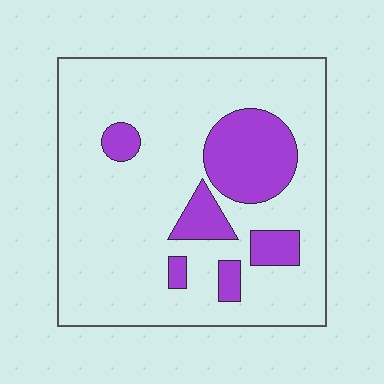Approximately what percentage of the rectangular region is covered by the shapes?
Approximately 20%.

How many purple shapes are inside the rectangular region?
6.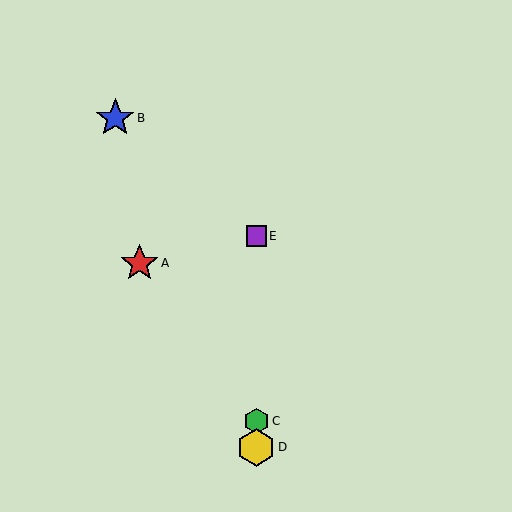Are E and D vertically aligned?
Yes, both are at x≈256.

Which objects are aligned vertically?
Objects C, D, E are aligned vertically.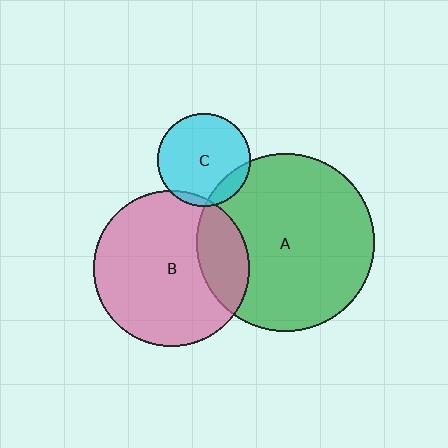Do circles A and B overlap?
Yes.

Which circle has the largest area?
Circle A (green).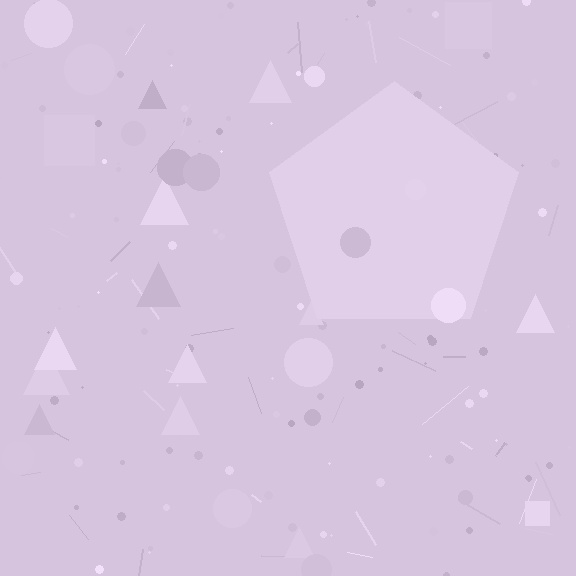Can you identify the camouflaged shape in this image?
The camouflaged shape is a pentagon.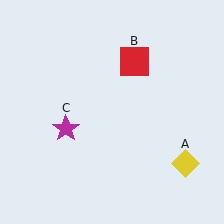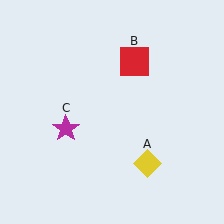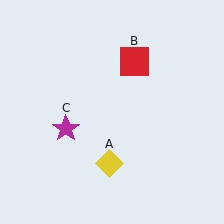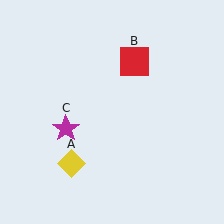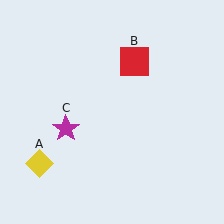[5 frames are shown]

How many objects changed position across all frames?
1 object changed position: yellow diamond (object A).